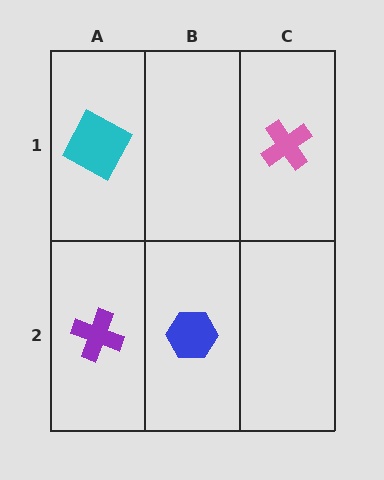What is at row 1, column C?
A pink cross.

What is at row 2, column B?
A blue hexagon.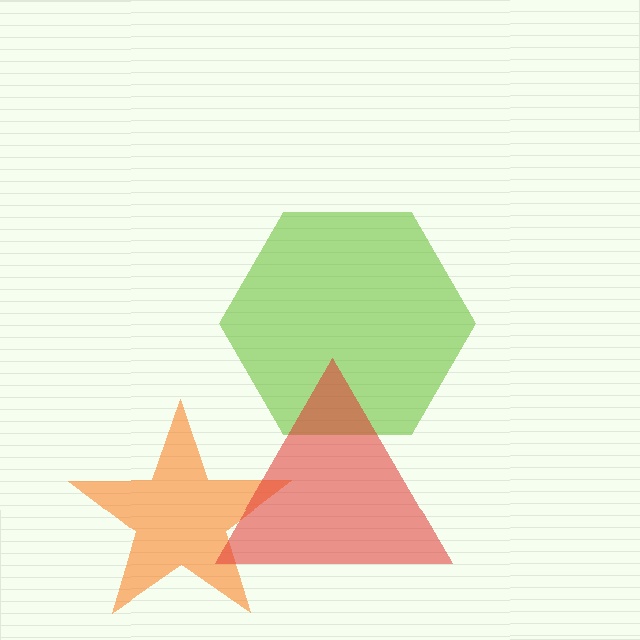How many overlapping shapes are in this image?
There are 3 overlapping shapes in the image.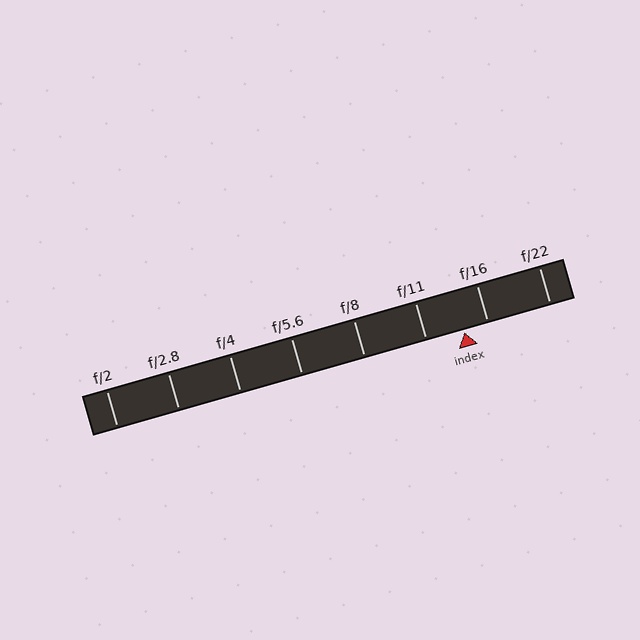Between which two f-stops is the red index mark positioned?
The index mark is between f/11 and f/16.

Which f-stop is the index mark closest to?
The index mark is closest to f/16.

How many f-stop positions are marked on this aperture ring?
There are 8 f-stop positions marked.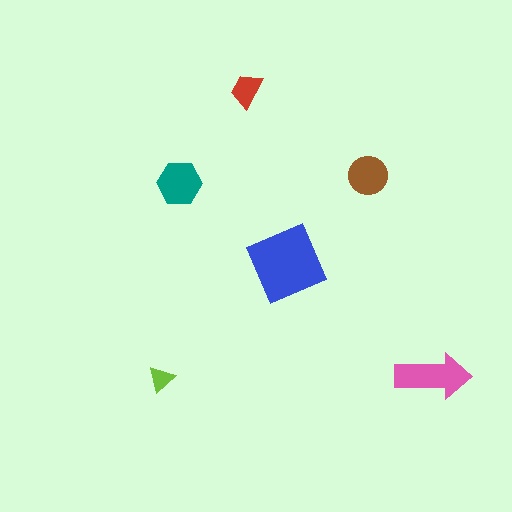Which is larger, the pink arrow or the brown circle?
The pink arrow.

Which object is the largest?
The blue diamond.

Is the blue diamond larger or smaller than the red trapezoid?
Larger.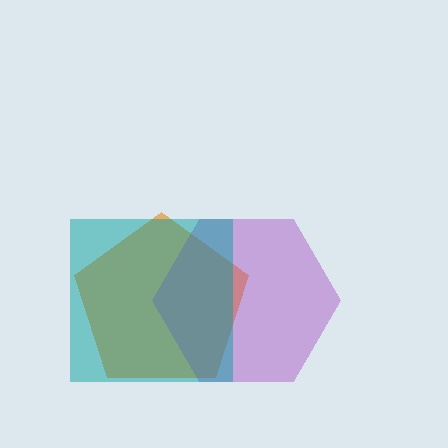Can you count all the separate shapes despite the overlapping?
Yes, there are 3 separate shapes.